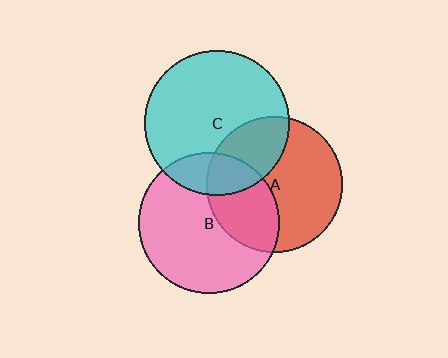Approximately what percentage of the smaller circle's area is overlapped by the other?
Approximately 35%.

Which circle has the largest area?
Circle C (cyan).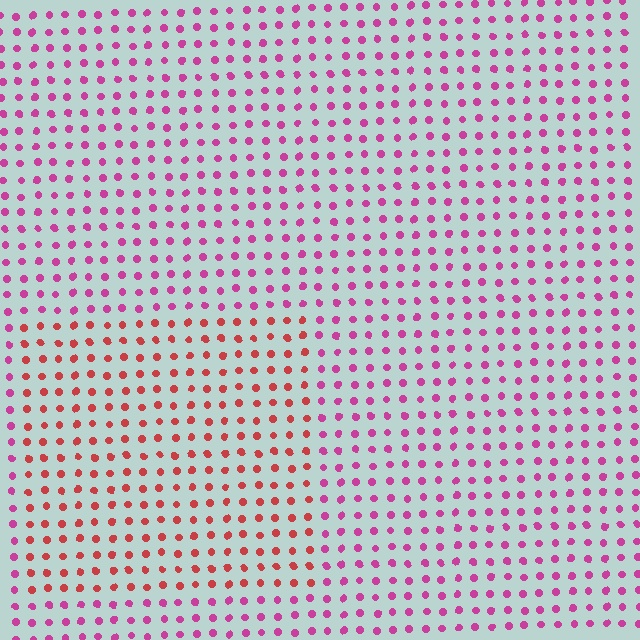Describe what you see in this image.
The image is filled with small magenta elements in a uniform arrangement. A rectangle-shaped region is visible where the elements are tinted to a slightly different hue, forming a subtle color boundary.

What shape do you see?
I see a rectangle.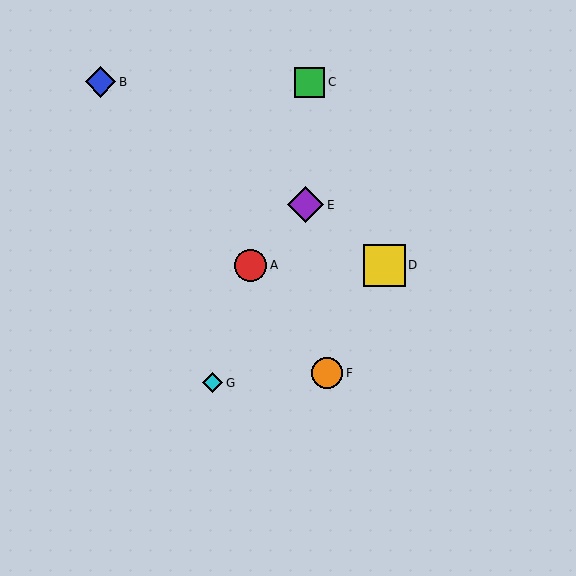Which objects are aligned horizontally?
Objects A, D are aligned horizontally.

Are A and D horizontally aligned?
Yes, both are at y≈265.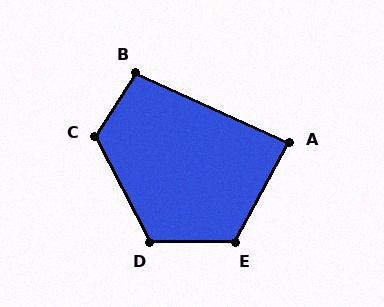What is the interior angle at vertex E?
Approximately 119 degrees (obtuse).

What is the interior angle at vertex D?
Approximately 117 degrees (obtuse).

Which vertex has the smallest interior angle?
A, at approximately 85 degrees.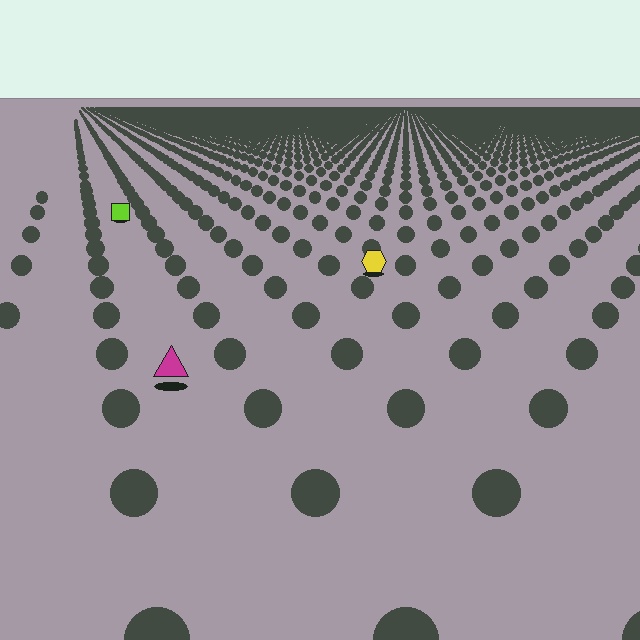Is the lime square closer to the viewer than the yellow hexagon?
No. The yellow hexagon is closer — you can tell from the texture gradient: the ground texture is coarser near it.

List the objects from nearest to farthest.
From nearest to farthest: the magenta triangle, the yellow hexagon, the lime square.